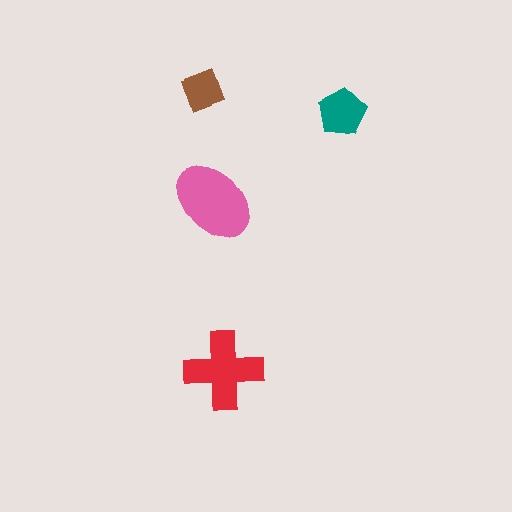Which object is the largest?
The pink ellipse.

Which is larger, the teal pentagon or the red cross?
The red cross.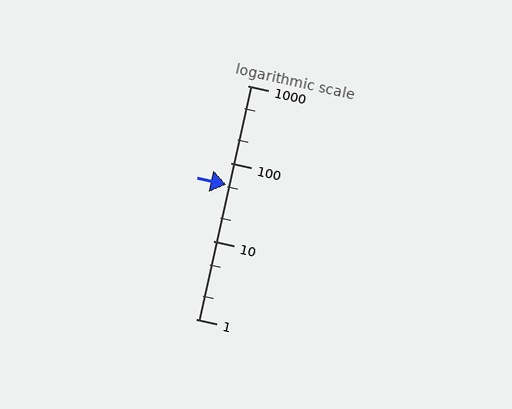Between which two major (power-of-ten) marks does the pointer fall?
The pointer is between 10 and 100.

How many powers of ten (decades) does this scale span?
The scale spans 3 decades, from 1 to 1000.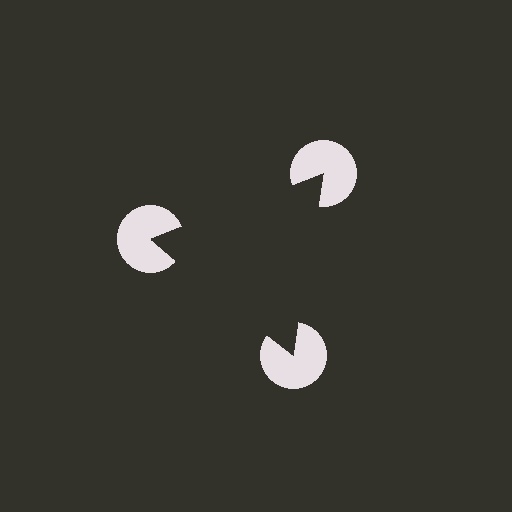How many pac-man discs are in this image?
There are 3 — one at each vertex of the illusory triangle.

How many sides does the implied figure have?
3 sides.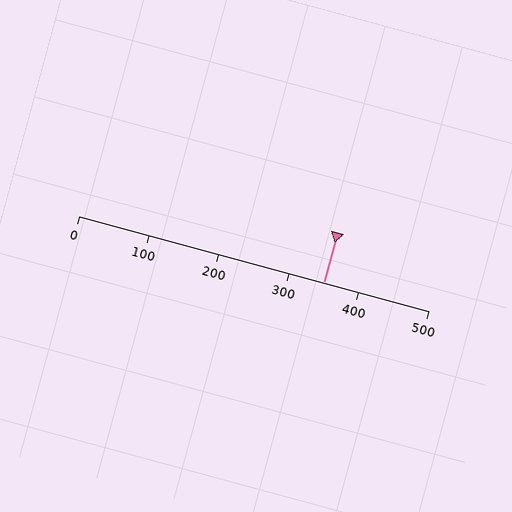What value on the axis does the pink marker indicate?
The marker indicates approximately 350.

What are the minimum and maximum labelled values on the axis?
The axis runs from 0 to 500.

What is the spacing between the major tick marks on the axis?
The major ticks are spaced 100 apart.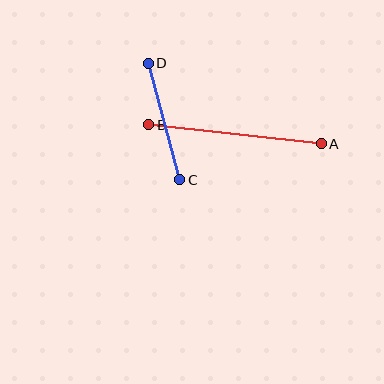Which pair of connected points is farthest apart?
Points A and B are farthest apart.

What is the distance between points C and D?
The distance is approximately 121 pixels.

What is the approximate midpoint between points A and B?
The midpoint is at approximately (235, 134) pixels.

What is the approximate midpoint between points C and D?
The midpoint is at approximately (164, 122) pixels.